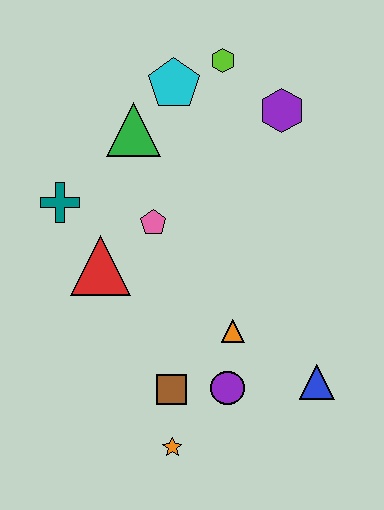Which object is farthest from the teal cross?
The blue triangle is farthest from the teal cross.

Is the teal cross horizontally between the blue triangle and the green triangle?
No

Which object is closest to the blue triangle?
The purple circle is closest to the blue triangle.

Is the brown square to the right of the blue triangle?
No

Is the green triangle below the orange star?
No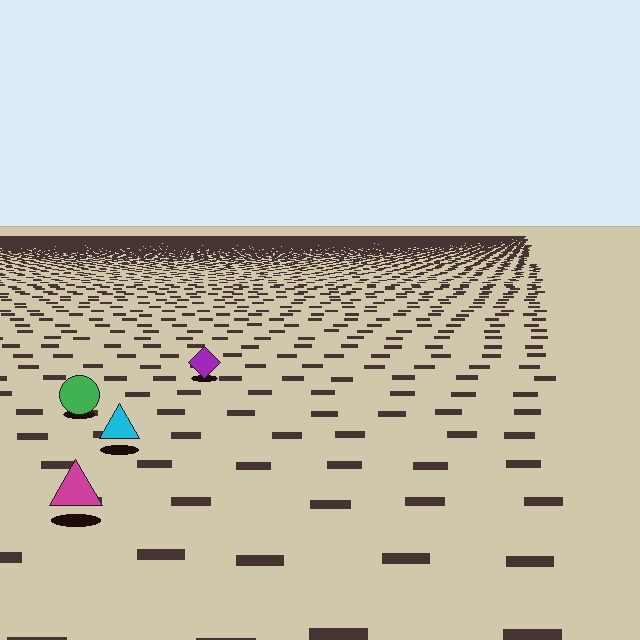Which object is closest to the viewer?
The magenta triangle is closest. The texture marks near it are larger and more spread out.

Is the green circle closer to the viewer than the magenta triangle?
No. The magenta triangle is closer — you can tell from the texture gradient: the ground texture is coarser near it.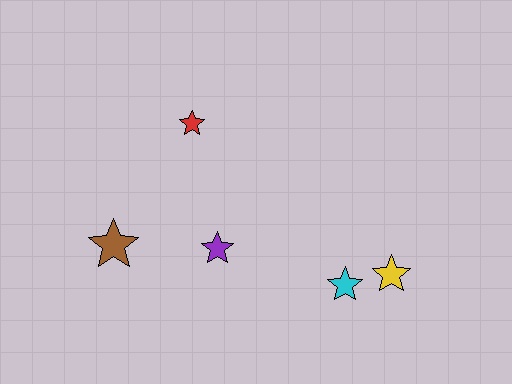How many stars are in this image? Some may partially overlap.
There are 5 stars.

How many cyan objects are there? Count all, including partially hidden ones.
There is 1 cyan object.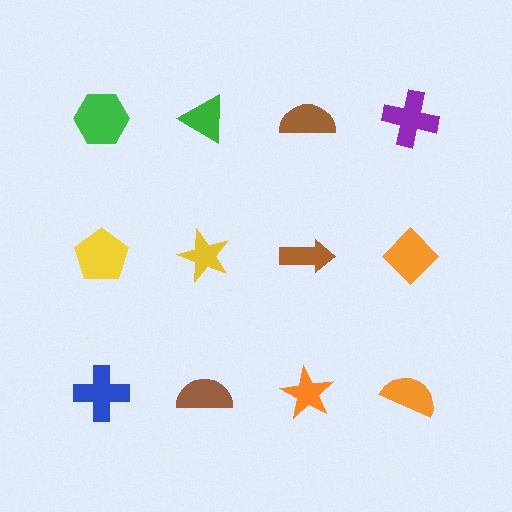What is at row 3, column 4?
An orange semicircle.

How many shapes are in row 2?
4 shapes.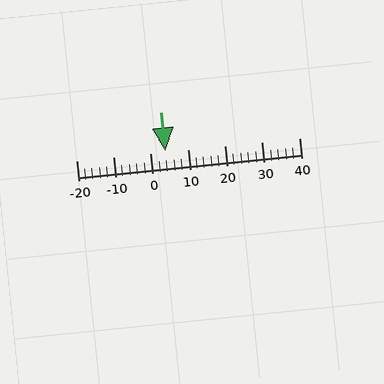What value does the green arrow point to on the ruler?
The green arrow points to approximately 4.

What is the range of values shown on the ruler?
The ruler shows values from -20 to 40.